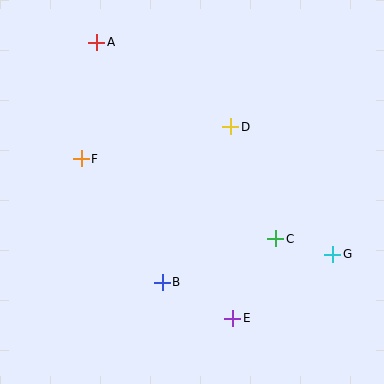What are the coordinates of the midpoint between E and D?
The midpoint between E and D is at (232, 223).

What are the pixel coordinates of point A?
Point A is at (97, 42).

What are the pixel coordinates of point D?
Point D is at (231, 127).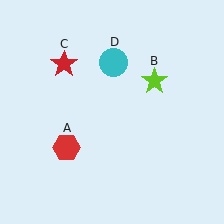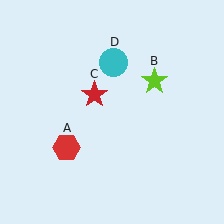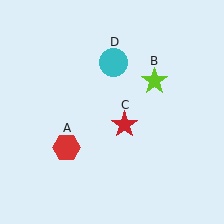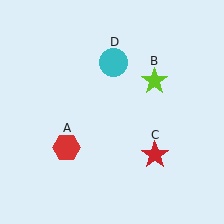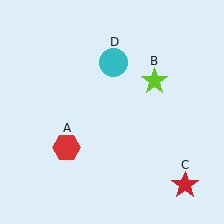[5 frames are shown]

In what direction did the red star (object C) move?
The red star (object C) moved down and to the right.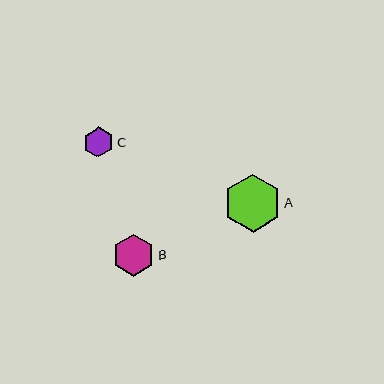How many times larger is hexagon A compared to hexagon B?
Hexagon A is approximately 1.4 times the size of hexagon B.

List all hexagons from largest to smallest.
From largest to smallest: A, B, C.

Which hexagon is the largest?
Hexagon A is the largest with a size of approximately 58 pixels.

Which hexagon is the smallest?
Hexagon C is the smallest with a size of approximately 30 pixels.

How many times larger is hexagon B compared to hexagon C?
Hexagon B is approximately 1.4 times the size of hexagon C.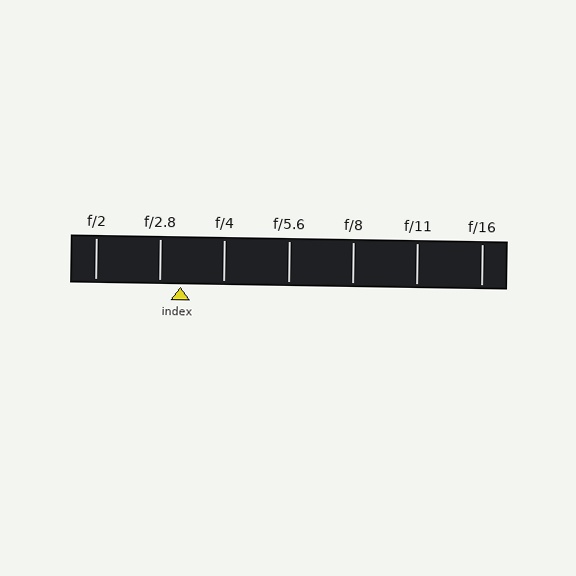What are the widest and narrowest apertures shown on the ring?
The widest aperture shown is f/2 and the narrowest is f/16.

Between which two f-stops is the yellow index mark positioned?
The index mark is between f/2.8 and f/4.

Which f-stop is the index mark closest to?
The index mark is closest to f/2.8.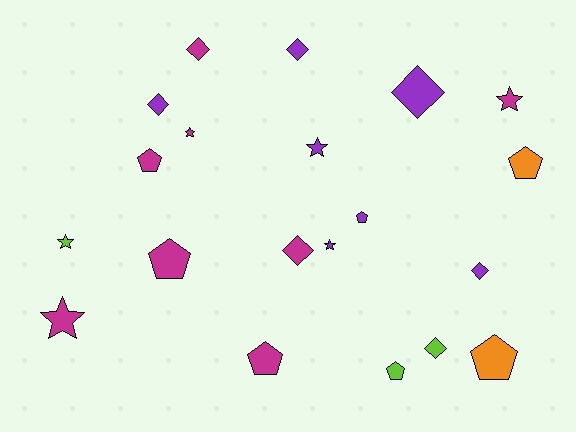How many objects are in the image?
There are 20 objects.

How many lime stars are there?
There is 1 lime star.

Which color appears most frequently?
Magenta, with 8 objects.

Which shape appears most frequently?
Diamond, with 7 objects.